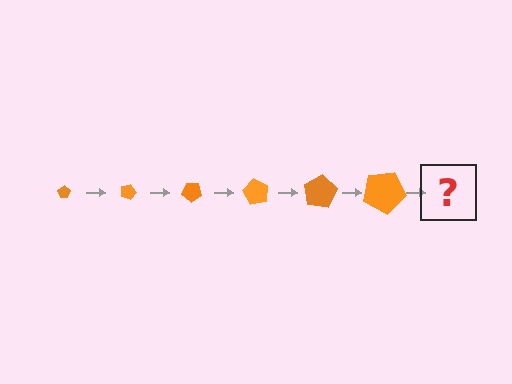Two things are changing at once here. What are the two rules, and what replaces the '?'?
The two rules are that the pentagon grows larger each step and it rotates 20 degrees each step. The '?' should be a pentagon, larger than the previous one and rotated 120 degrees from the start.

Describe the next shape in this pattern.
It should be a pentagon, larger than the previous one and rotated 120 degrees from the start.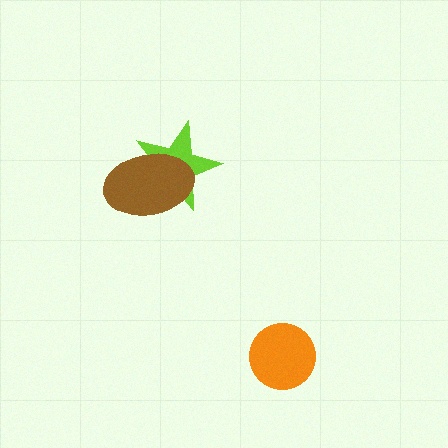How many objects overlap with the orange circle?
0 objects overlap with the orange circle.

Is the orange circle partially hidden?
No, no other shape covers it.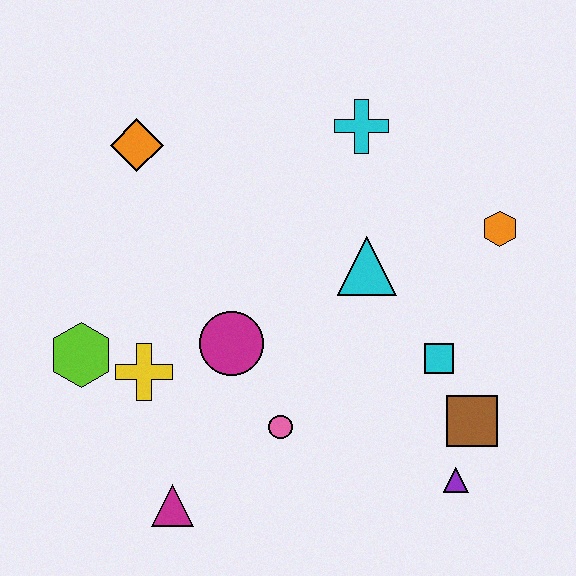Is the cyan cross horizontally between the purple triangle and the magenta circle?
Yes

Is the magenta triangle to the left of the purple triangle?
Yes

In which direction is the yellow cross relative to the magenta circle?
The yellow cross is to the left of the magenta circle.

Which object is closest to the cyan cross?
The cyan triangle is closest to the cyan cross.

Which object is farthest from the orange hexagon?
The lime hexagon is farthest from the orange hexagon.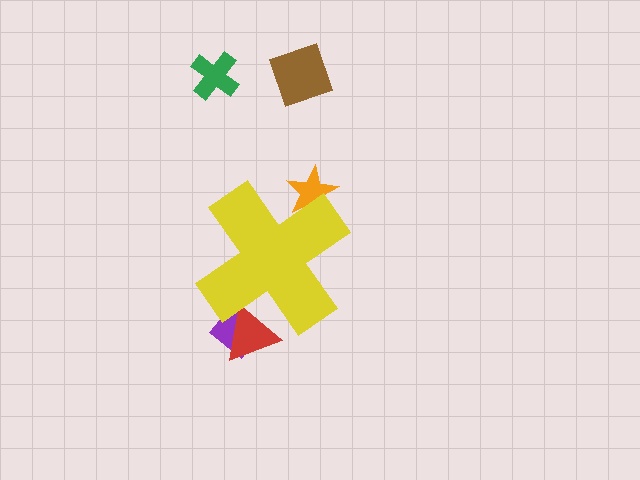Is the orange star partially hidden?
Yes, the orange star is partially hidden behind the yellow cross.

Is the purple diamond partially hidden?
Yes, the purple diamond is partially hidden behind the yellow cross.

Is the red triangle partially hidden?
Yes, the red triangle is partially hidden behind the yellow cross.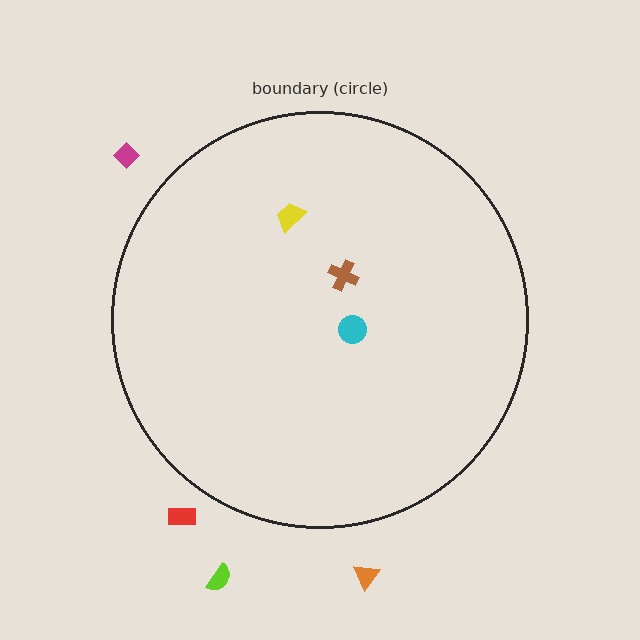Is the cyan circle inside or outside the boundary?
Inside.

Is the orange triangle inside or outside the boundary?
Outside.